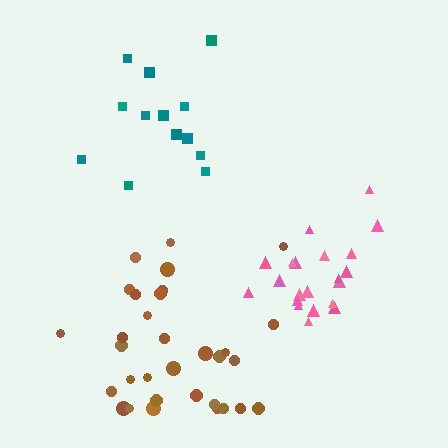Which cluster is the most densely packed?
Pink.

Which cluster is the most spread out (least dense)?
Teal.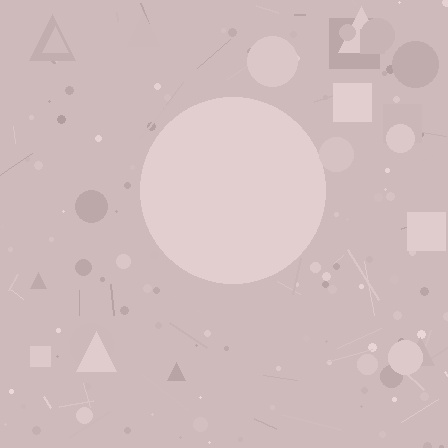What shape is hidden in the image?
A circle is hidden in the image.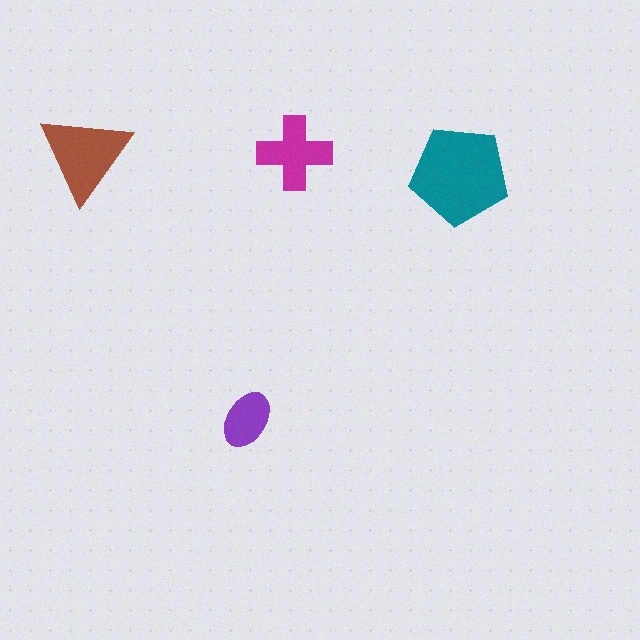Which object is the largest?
The teal pentagon.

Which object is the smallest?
The purple ellipse.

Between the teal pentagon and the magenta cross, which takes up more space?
The teal pentagon.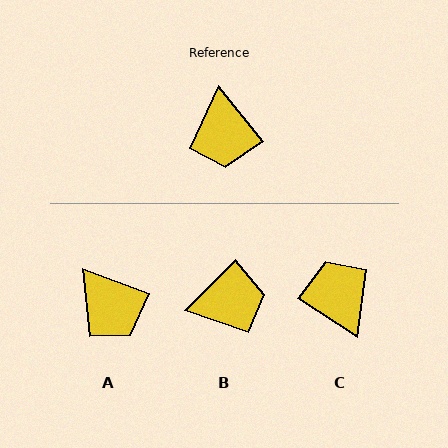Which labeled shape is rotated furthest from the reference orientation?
C, about 162 degrees away.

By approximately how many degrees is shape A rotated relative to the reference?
Approximately 31 degrees counter-clockwise.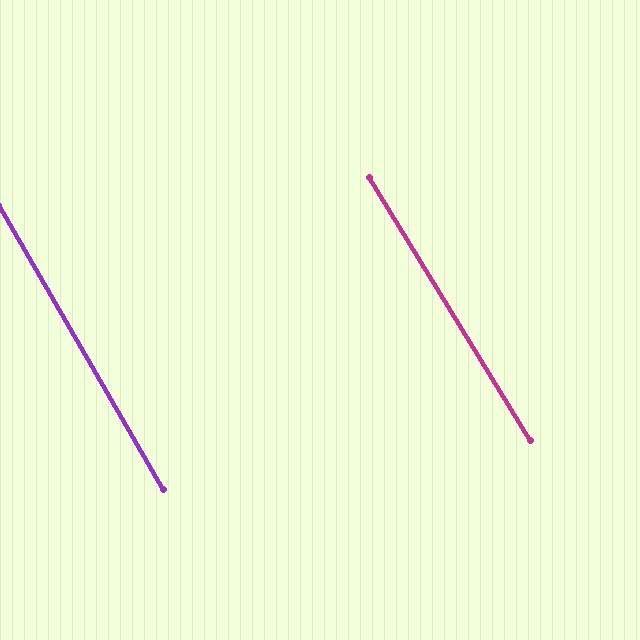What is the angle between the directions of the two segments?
Approximately 1 degree.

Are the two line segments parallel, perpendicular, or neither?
Parallel — their directions differ by only 1.5°.